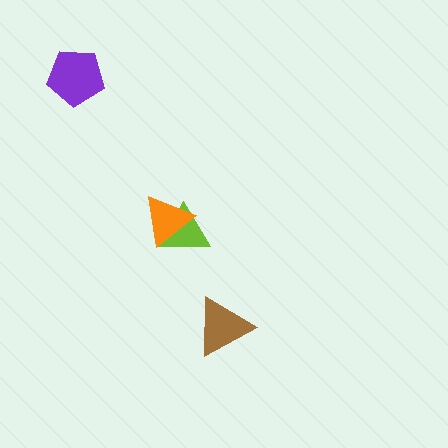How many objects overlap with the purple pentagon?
0 objects overlap with the purple pentagon.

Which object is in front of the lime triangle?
The orange triangle is in front of the lime triangle.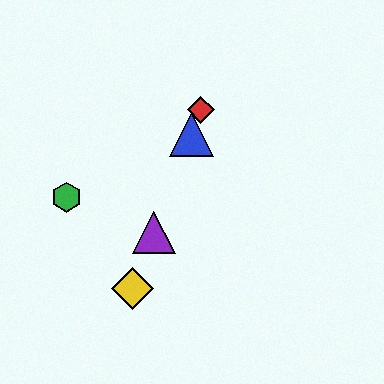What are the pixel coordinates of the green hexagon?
The green hexagon is at (66, 197).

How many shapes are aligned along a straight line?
4 shapes (the red diamond, the blue triangle, the yellow diamond, the purple triangle) are aligned along a straight line.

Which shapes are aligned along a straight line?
The red diamond, the blue triangle, the yellow diamond, the purple triangle are aligned along a straight line.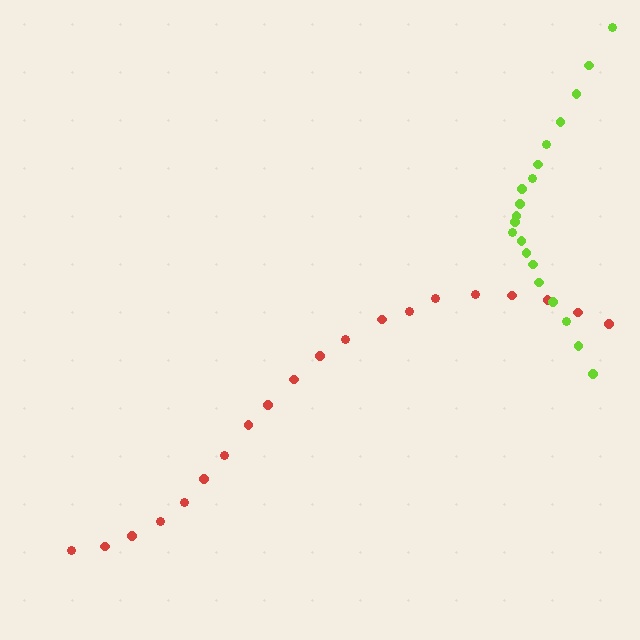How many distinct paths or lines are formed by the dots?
There are 2 distinct paths.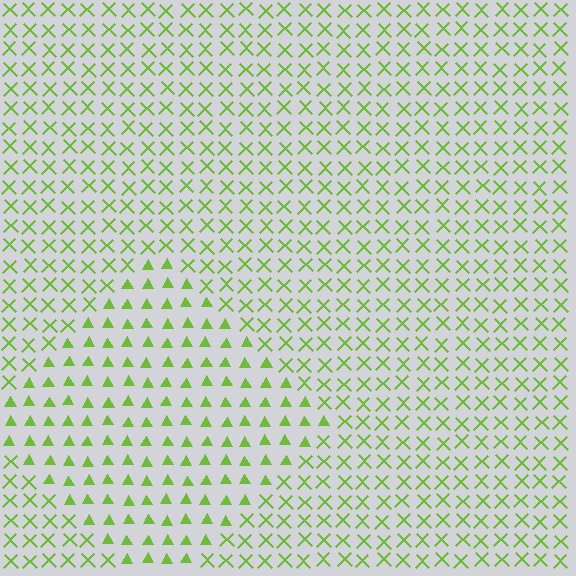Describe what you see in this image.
The image is filled with small lime elements arranged in a uniform grid. A diamond-shaped region contains triangles, while the surrounding area contains X marks. The boundary is defined purely by the change in element shape.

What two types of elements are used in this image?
The image uses triangles inside the diamond region and X marks outside it.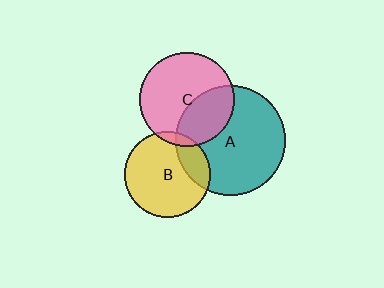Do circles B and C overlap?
Yes.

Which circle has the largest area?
Circle A (teal).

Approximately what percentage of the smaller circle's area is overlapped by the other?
Approximately 5%.